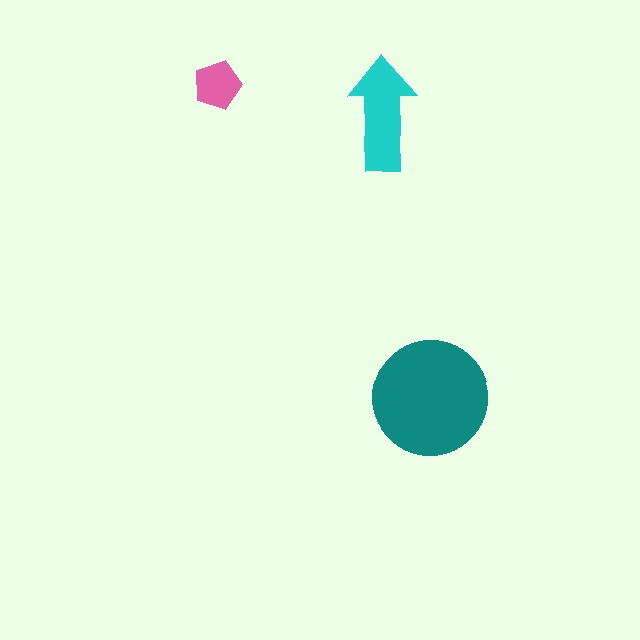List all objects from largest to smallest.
The teal circle, the cyan arrow, the pink pentagon.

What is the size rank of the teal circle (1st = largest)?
1st.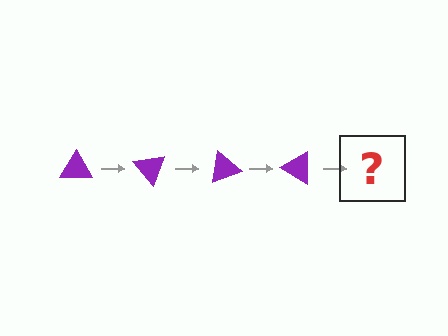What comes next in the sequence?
The next element should be a purple triangle rotated 200 degrees.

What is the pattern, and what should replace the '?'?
The pattern is that the triangle rotates 50 degrees each step. The '?' should be a purple triangle rotated 200 degrees.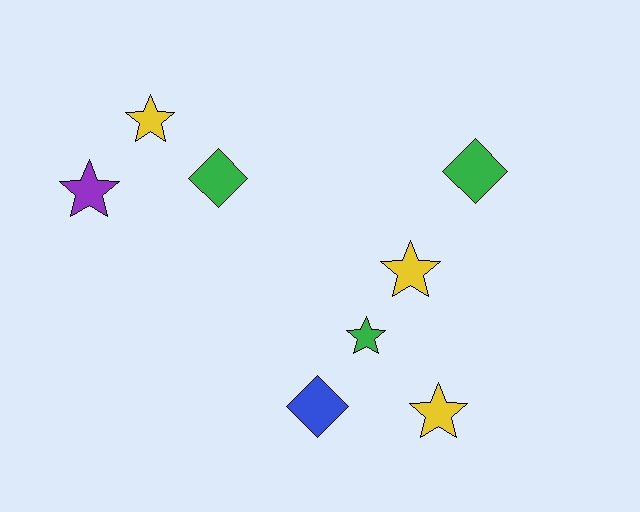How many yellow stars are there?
There are 3 yellow stars.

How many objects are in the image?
There are 8 objects.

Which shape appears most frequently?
Star, with 5 objects.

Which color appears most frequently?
Green, with 3 objects.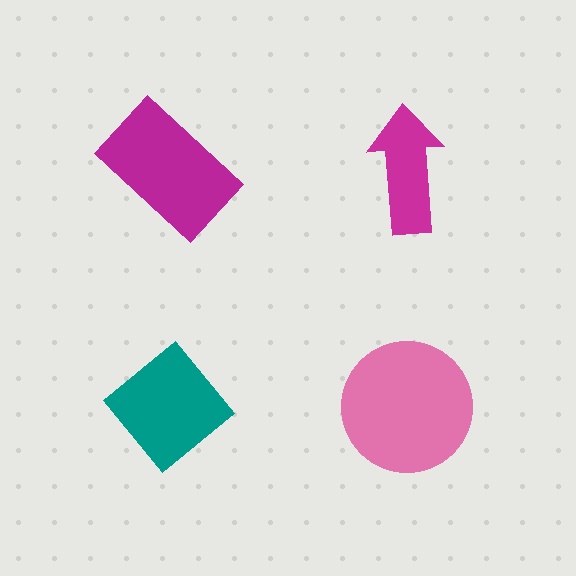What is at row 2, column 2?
A pink circle.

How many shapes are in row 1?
2 shapes.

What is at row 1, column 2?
A magenta arrow.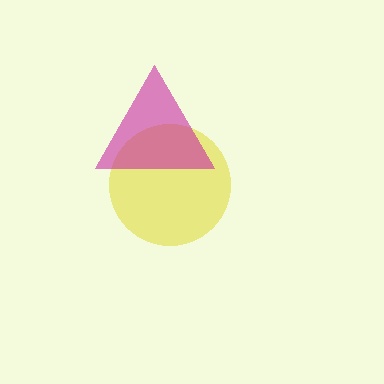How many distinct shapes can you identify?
There are 2 distinct shapes: a yellow circle, a magenta triangle.